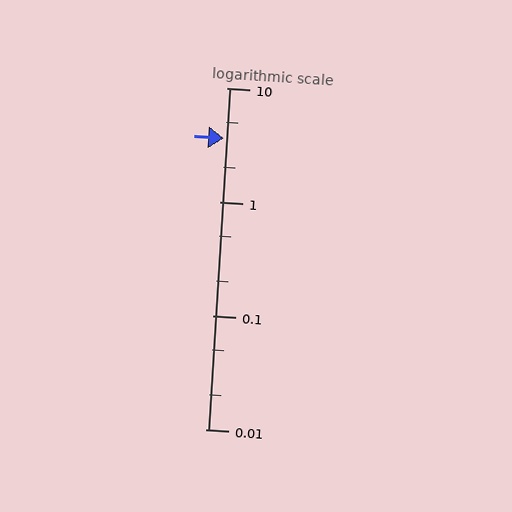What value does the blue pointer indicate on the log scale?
The pointer indicates approximately 3.6.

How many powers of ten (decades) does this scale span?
The scale spans 3 decades, from 0.01 to 10.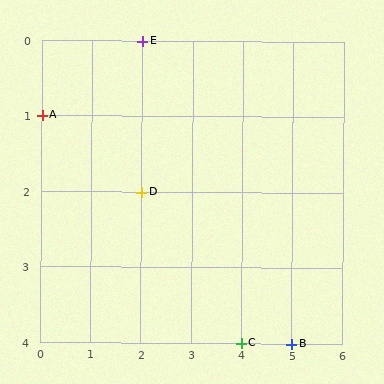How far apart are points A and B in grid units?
Points A and B are 5 columns and 3 rows apart (about 5.8 grid units diagonally).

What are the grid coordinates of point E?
Point E is at grid coordinates (2, 0).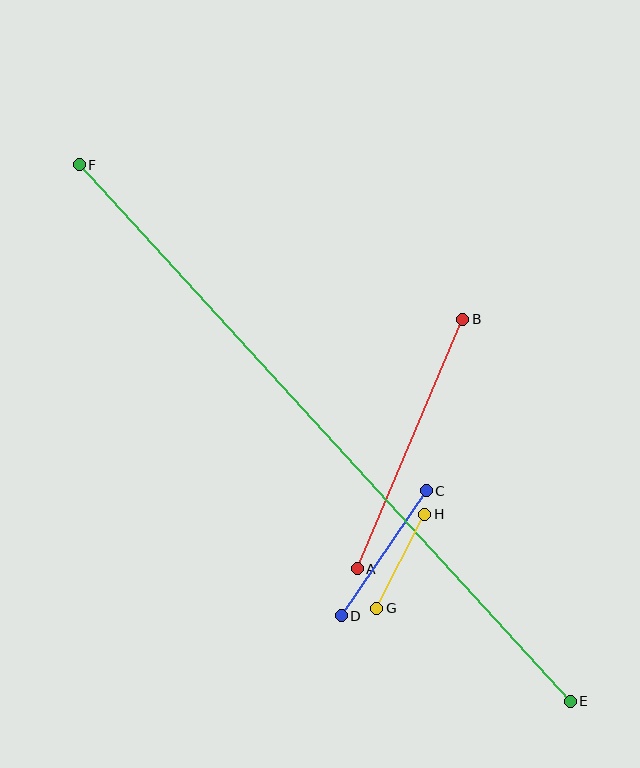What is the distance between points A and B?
The distance is approximately 271 pixels.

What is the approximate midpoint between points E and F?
The midpoint is at approximately (325, 433) pixels.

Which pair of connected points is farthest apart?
Points E and F are farthest apart.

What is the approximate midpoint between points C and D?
The midpoint is at approximately (384, 553) pixels.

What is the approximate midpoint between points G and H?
The midpoint is at approximately (401, 561) pixels.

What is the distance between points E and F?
The distance is approximately 727 pixels.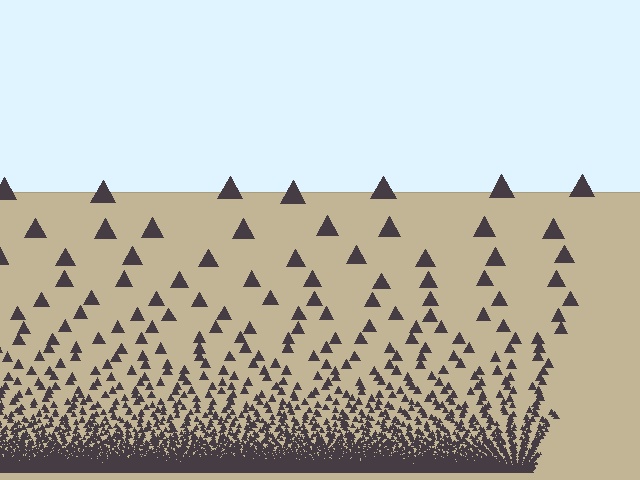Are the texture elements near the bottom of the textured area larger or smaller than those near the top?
Smaller. The gradient is inverted — elements near the bottom are smaller and denser.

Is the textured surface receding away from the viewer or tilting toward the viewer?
The surface appears to tilt toward the viewer. Texture elements get larger and sparser toward the top.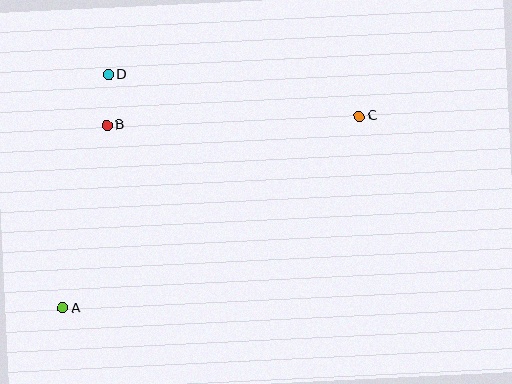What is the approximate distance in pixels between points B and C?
The distance between B and C is approximately 253 pixels.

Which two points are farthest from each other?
Points A and C are farthest from each other.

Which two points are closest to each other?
Points B and D are closest to each other.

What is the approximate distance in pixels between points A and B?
The distance between A and B is approximately 188 pixels.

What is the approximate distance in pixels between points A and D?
The distance between A and D is approximately 238 pixels.